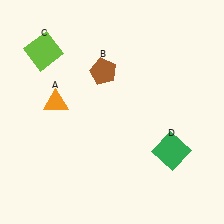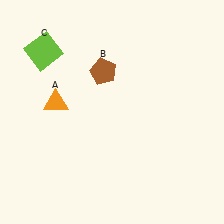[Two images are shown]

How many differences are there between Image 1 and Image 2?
There is 1 difference between the two images.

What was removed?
The green square (D) was removed in Image 2.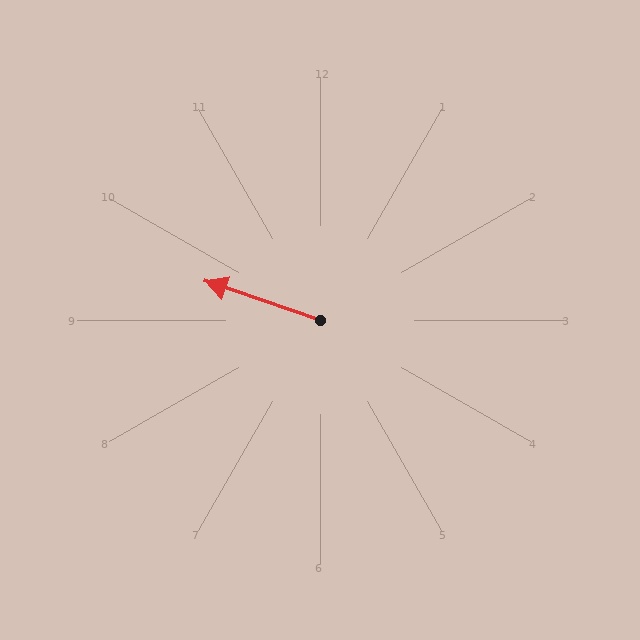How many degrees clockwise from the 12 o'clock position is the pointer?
Approximately 289 degrees.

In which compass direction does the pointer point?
West.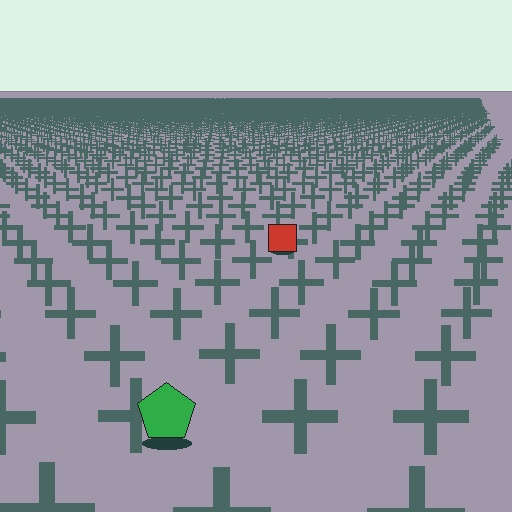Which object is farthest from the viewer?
The red square is farthest from the viewer. It appears smaller and the ground texture around it is denser.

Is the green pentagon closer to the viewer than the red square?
Yes. The green pentagon is closer — you can tell from the texture gradient: the ground texture is coarser near it.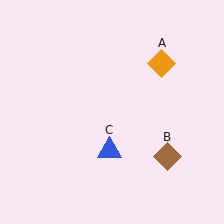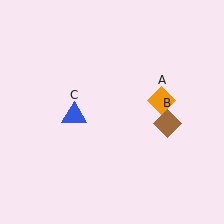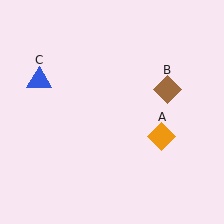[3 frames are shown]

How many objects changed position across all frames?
3 objects changed position: orange diamond (object A), brown diamond (object B), blue triangle (object C).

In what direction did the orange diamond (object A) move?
The orange diamond (object A) moved down.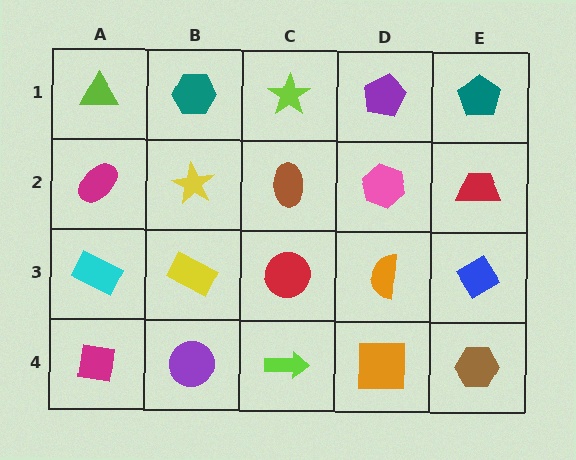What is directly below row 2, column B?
A yellow rectangle.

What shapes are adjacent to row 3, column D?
A pink hexagon (row 2, column D), an orange square (row 4, column D), a red circle (row 3, column C), a blue diamond (row 3, column E).